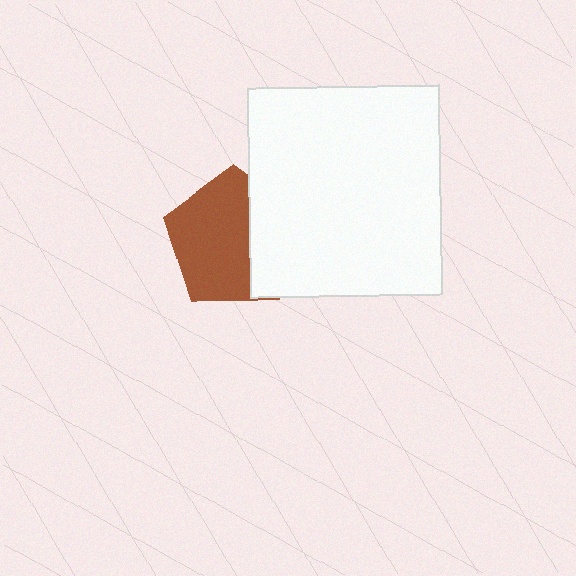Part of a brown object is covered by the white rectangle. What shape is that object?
It is a pentagon.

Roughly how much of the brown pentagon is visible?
About half of it is visible (roughly 64%).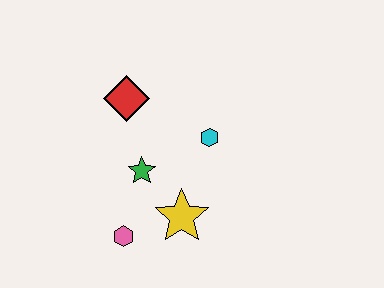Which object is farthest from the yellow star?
The red diamond is farthest from the yellow star.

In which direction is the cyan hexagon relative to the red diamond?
The cyan hexagon is to the right of the red diamond.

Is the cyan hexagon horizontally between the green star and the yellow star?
No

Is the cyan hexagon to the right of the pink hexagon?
Yes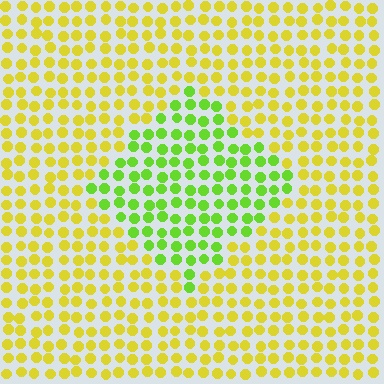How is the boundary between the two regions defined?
The boundary is defined purely by a slight shift in hue (about 43 degrees). Spacing, size, and orientation are identical on both sides.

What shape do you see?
I see a diamond.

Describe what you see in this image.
The image is filled with small yellow elements in a uniform arrangement. A diamond-shaped region is visible where the elements are tinted to a slightly different hue, forming a subtle color boundary.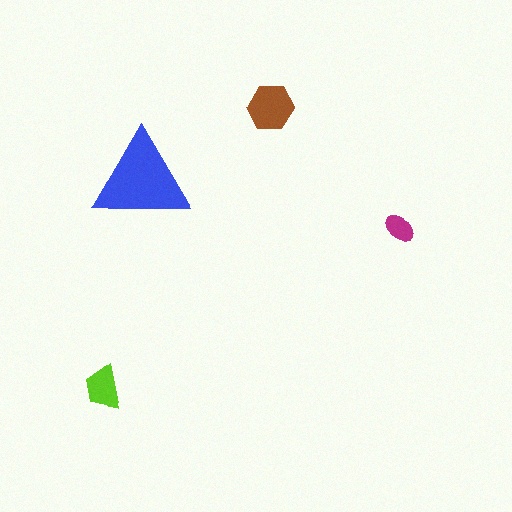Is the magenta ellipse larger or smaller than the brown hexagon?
Smaller.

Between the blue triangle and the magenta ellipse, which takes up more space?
The blue triangle.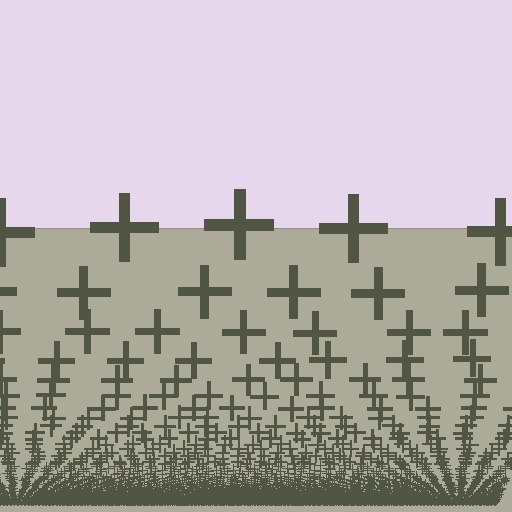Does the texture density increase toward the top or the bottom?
Density increases toward the bottom.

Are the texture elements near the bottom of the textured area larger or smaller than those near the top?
Smaller. The gradient is inverted — elements near the bottom are smaller and denser.